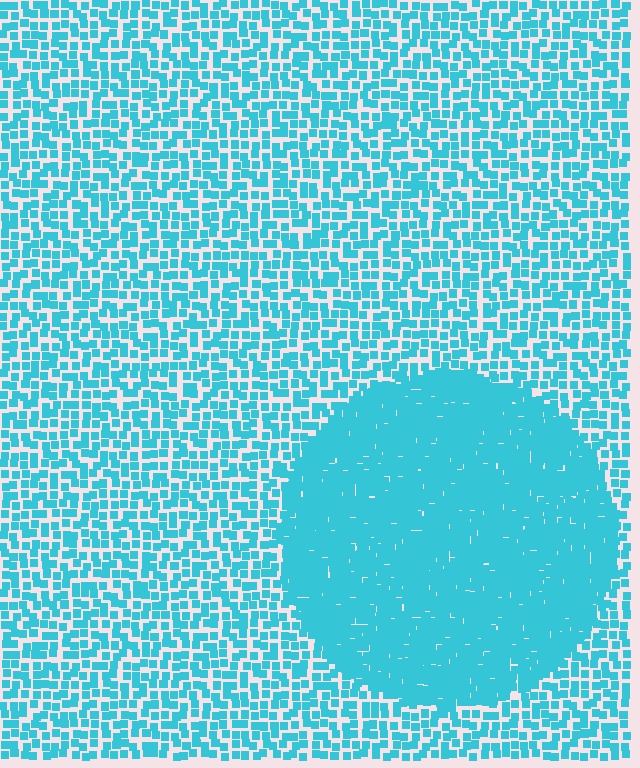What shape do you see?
I see a circle.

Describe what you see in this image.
The image contains small cyan elements arranged at two different densities. A circle-shaped region is visible where the elements are more densely packed than the surrounding area.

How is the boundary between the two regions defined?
The boundary is defined by a change in element density (approximately 2.2x ratio). All elements are the same color, size, and shape.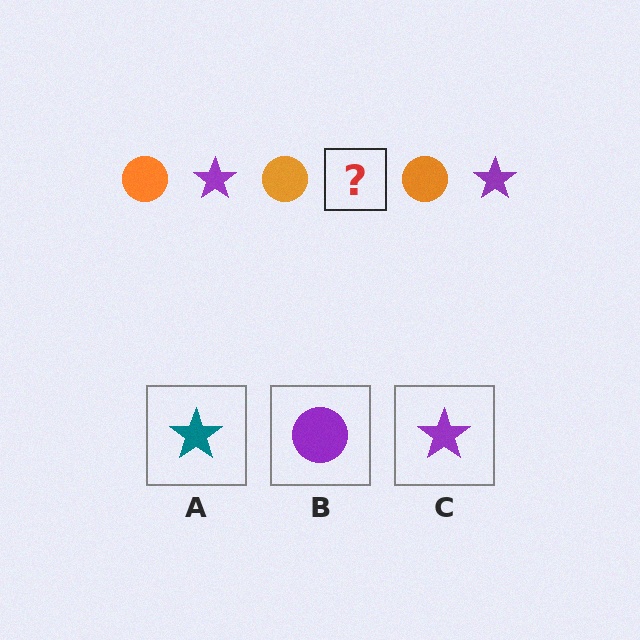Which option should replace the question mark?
Option C.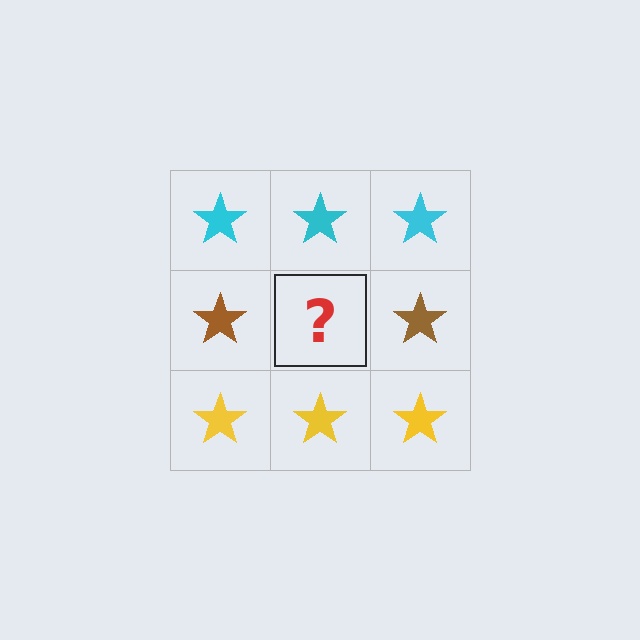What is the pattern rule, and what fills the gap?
The rule is that each row has a consistent color. The gap should be filled with a brown star.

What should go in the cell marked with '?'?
The missing cell should contain a brown star.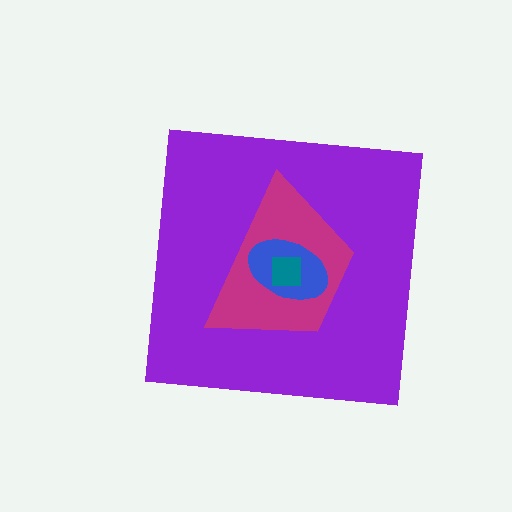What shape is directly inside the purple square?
The magenta trapezoid.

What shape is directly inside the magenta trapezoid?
The blue ellipse.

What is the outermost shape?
The purple square.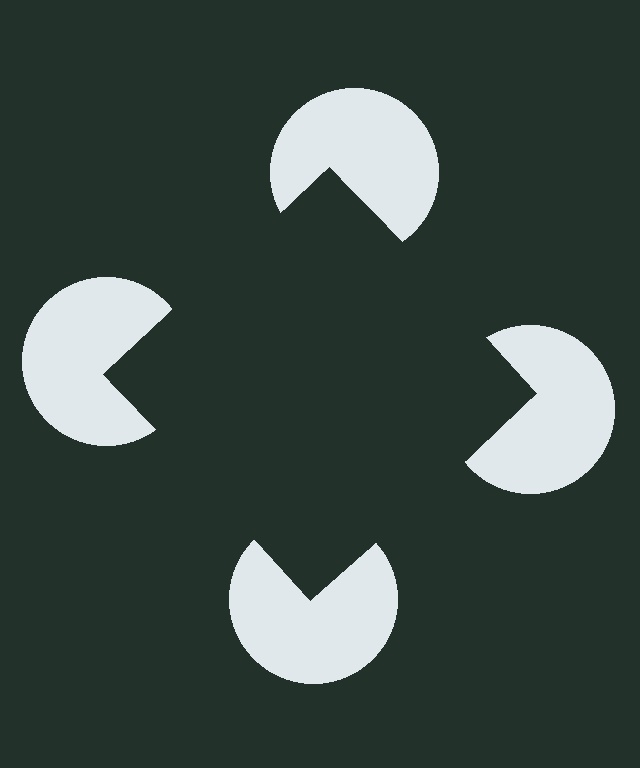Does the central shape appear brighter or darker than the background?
It typically appears slightly darker than the background, even though no actual brightness change is drawn.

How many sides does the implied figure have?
4 sides.